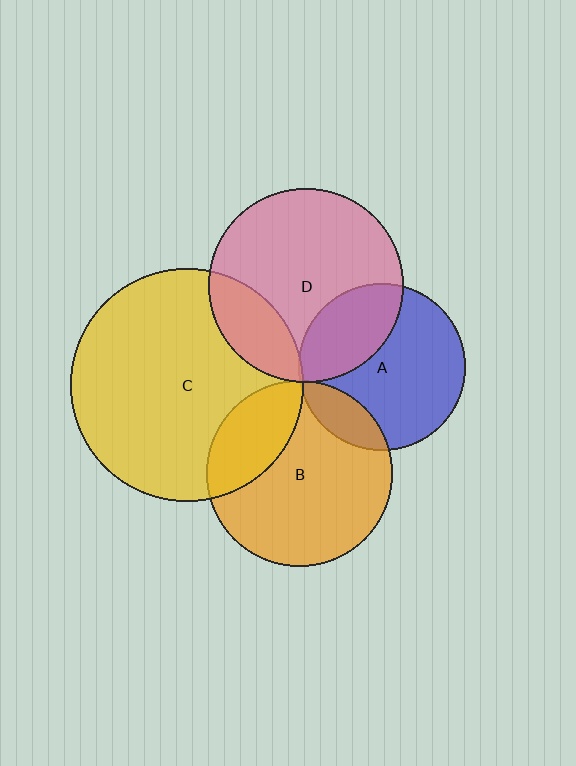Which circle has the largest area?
Circle C (yellow).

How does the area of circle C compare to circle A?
Approximately 2.0 times.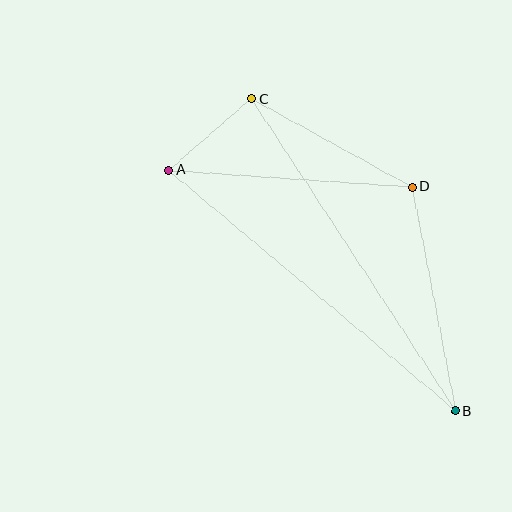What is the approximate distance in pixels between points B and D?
The distance between B and D is approximately 229 pixels.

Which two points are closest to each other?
Points A and C are closest to each other.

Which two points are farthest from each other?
Points A and B are farthest from each other.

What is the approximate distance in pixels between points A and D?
The distance between A and D is approximately 244 pixels.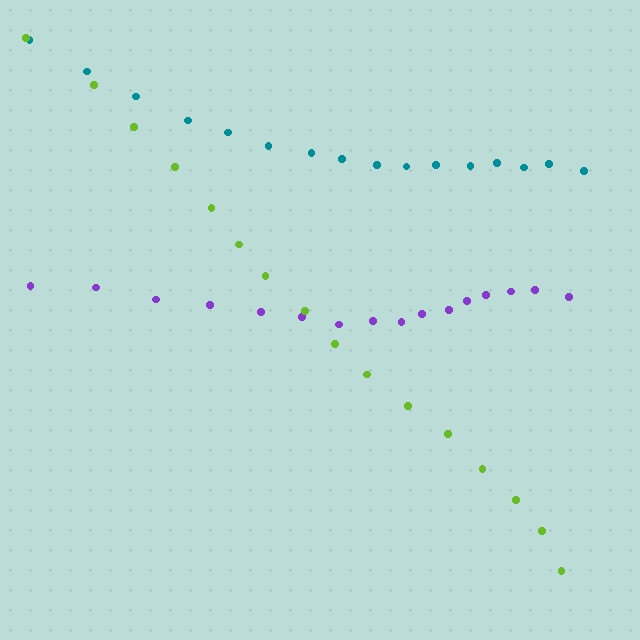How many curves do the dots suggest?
There are 3 distinct paths.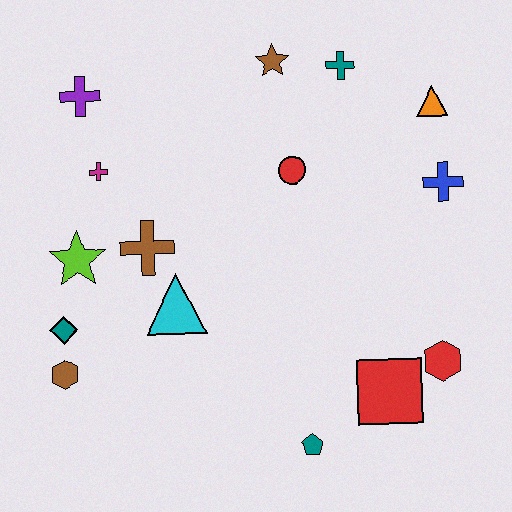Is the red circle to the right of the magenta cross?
Yes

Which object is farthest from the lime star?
The orange triangle is farthest from the lime star.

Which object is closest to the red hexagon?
The red square is closest to the red hexagon.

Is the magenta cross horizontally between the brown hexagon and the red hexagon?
Yes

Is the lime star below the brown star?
Yes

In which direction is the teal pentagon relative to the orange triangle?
The teal pentagon is below the orange triangle.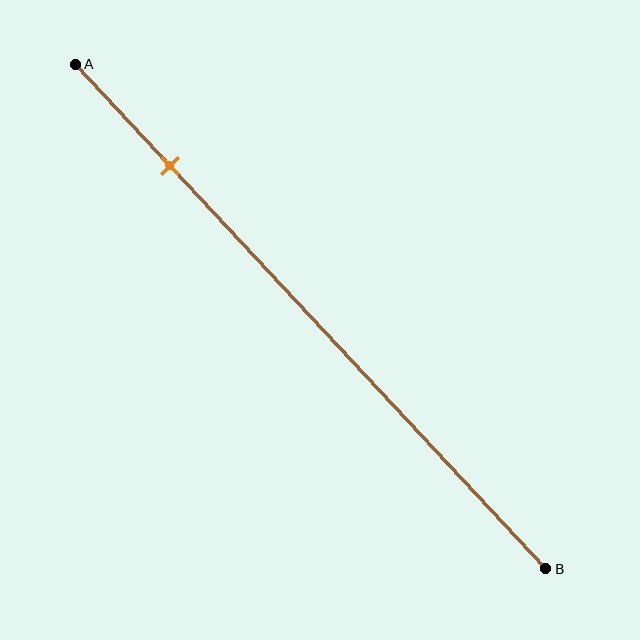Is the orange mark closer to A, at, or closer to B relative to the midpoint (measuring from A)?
The orange mark is closer to point A than the midpoint of segment AB.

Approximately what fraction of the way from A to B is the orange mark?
The orange mark is approximately 20% of the way from A to B.